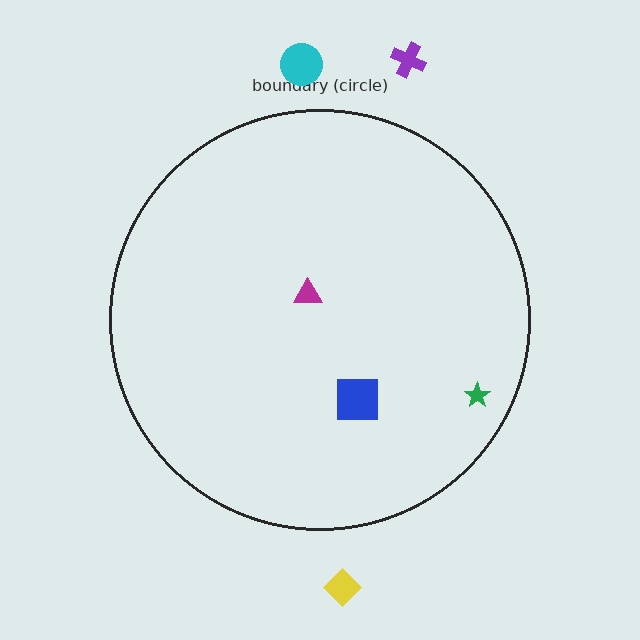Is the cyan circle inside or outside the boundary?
Outside.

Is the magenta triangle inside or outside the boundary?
Inside.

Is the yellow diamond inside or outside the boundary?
Outside.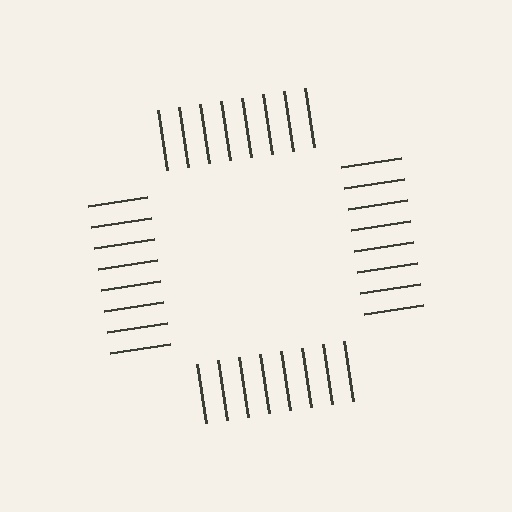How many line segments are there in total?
32 — 8 along each of the 4 edges.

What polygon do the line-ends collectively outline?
An illusory square — the line segments terminate on its edges but no continuous stroke is drawn.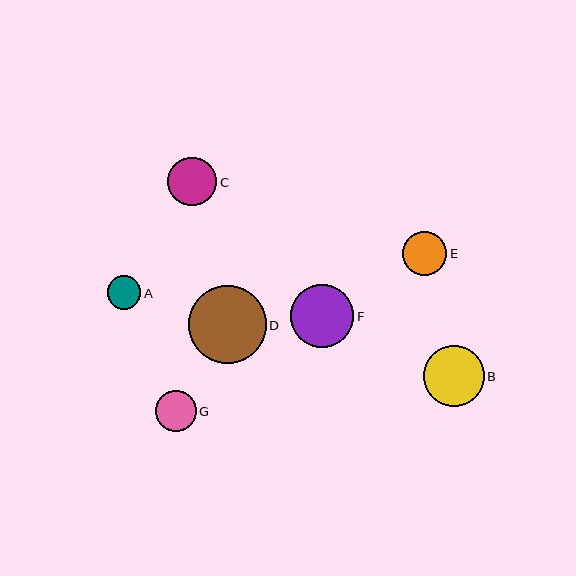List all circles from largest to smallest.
From largest to smallest: D, F, B, C, E, G, A.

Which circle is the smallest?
Circle A is the smallest with a size of approximately 34 pixels.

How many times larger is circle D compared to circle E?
Circle D is approximately 1.8 times the size of circle E.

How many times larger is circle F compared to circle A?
Circle F is approximately 1.9 times the size of circle A.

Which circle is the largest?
Circle D is the largest with a size of approximately 78 pixels.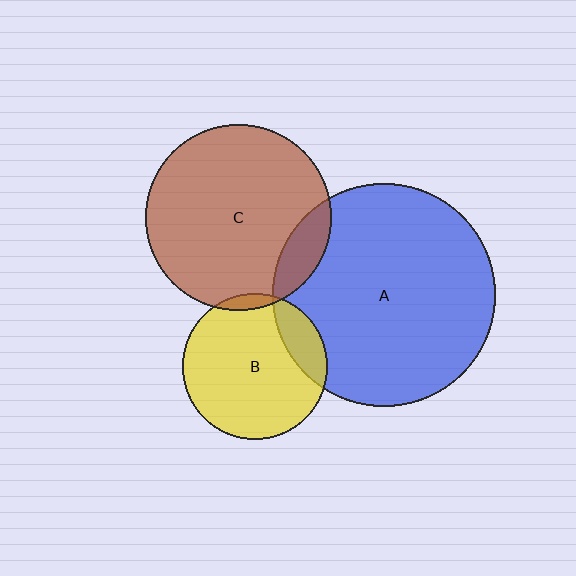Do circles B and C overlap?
Yes.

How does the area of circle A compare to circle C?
Approximately 1.4 times.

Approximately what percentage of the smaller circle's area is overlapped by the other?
Approximately 5%.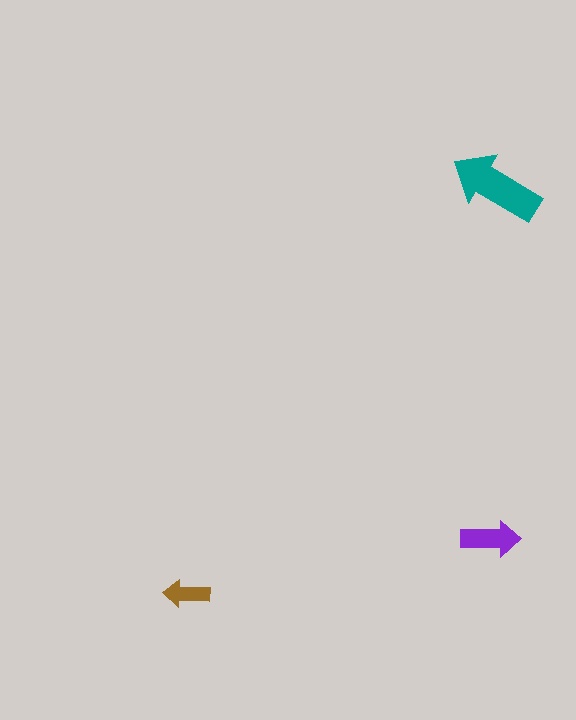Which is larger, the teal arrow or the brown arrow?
The teal one.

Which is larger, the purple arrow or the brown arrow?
The purple one.